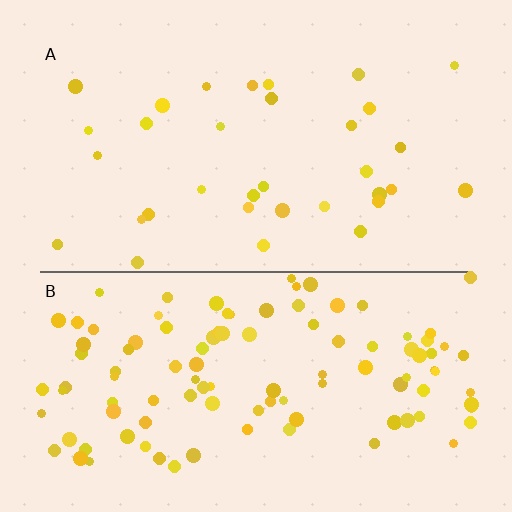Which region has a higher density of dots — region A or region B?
B (the bottom).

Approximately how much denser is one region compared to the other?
Approximately 3.3× — region B over region A.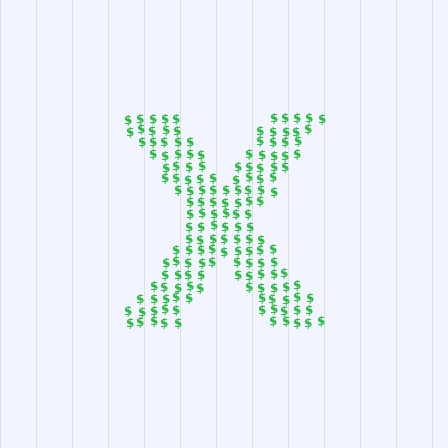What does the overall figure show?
The overall figure shows the letter X.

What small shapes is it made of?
It is made of small dollar signs.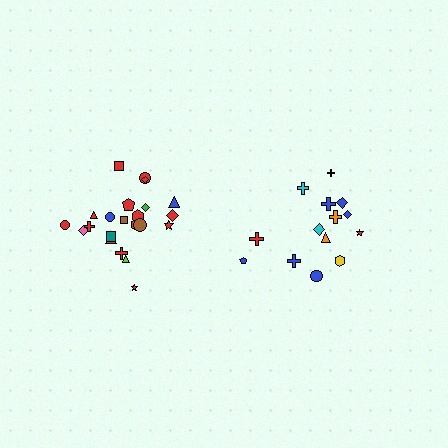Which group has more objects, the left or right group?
The left group.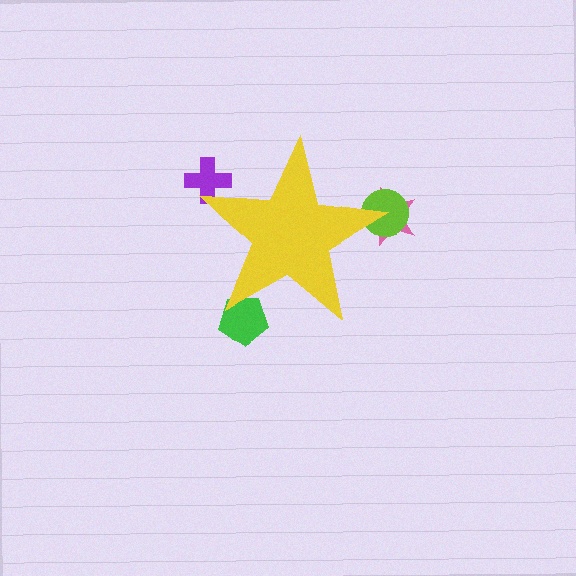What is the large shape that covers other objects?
A yellow star.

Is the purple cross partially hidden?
Yes, the purple cross is partially hidden behind the yellow star.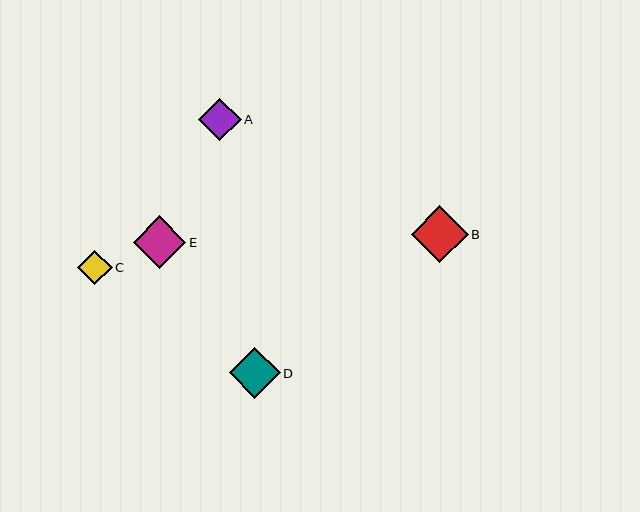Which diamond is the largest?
Diamond B is the largest with a size of approximately 56 pixels.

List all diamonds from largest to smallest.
From largest to smallest: B, E, D, A, C.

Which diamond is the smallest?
Diamond C is the smallest with a size of approximately 35 pixels.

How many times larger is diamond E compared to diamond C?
Diamond E is approximately 1.5 times the size of diamond C.